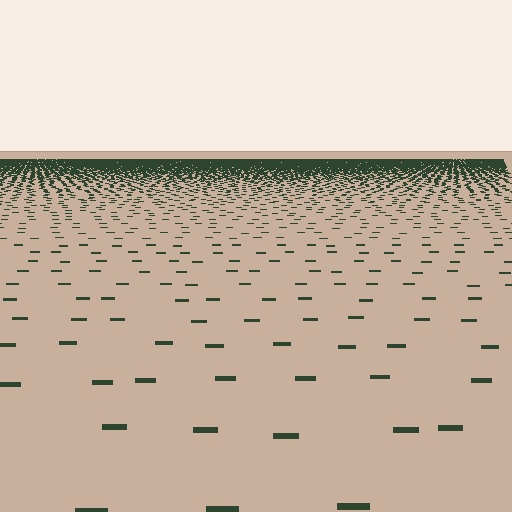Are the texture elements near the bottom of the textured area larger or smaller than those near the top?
Larger. Near the bottom, elements are closer to the viewer and appear at a bigger on-screen size.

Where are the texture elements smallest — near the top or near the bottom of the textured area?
Near the top.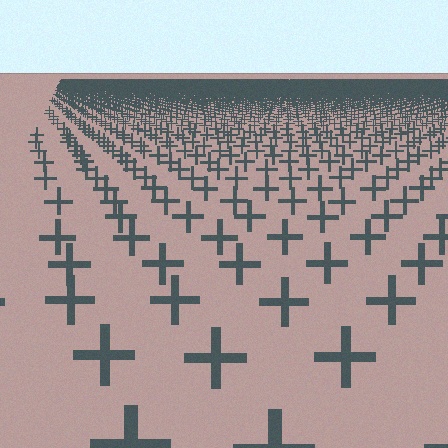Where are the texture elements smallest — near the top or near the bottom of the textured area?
Near the top.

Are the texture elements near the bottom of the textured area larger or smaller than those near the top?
Larger. Near the bottom, elements are closer to the viewer and appear at a bigger on-screen size.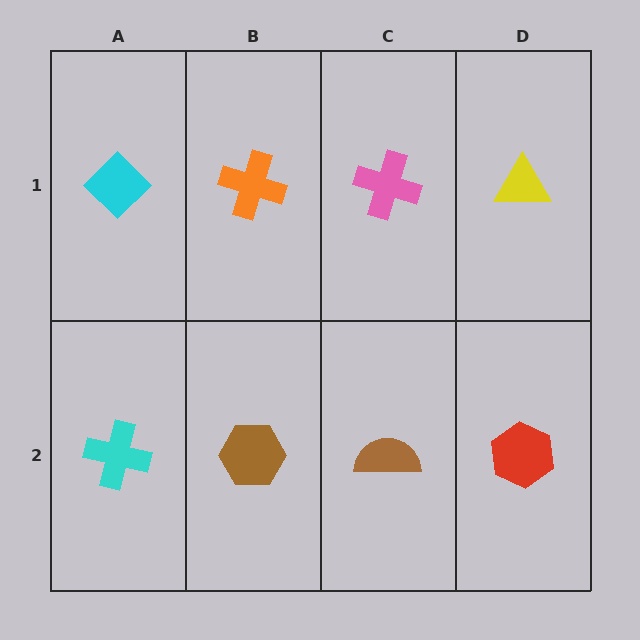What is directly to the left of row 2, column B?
A cyan cross.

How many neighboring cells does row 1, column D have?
2.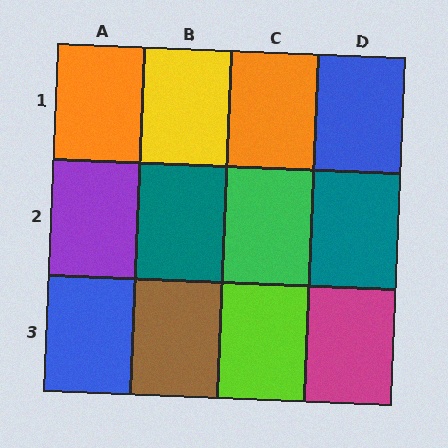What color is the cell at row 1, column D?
Blue.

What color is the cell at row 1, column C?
Orange.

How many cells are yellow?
1 cell is yellow.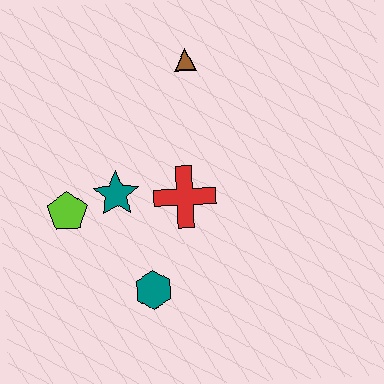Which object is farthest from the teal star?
The brown triangle is farthest from the teal star.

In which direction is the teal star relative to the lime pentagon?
The teal star is to the right of the lime pentagon.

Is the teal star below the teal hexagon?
No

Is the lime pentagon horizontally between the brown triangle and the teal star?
No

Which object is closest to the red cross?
The teal star is closest to the red cross.